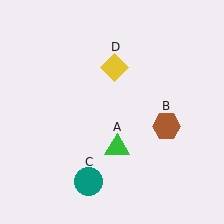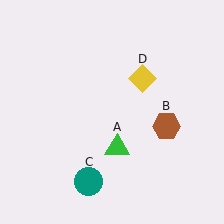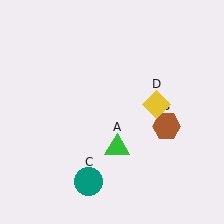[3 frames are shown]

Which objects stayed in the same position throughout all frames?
Green triangle (object A) and brown hexagon (object B) and teal circle (object C) remained stationary.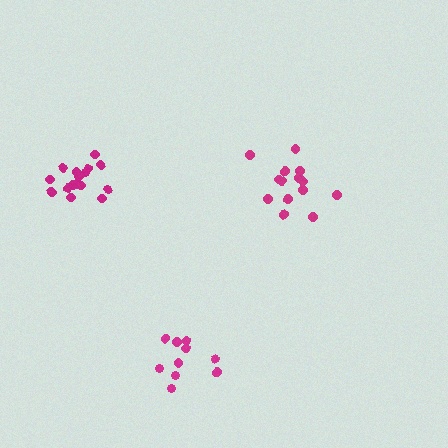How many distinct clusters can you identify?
There are 3 distinct clusters.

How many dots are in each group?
Group 1: 16 dots, Group 2: 14 dots, Group 3: 10 dots (40 total).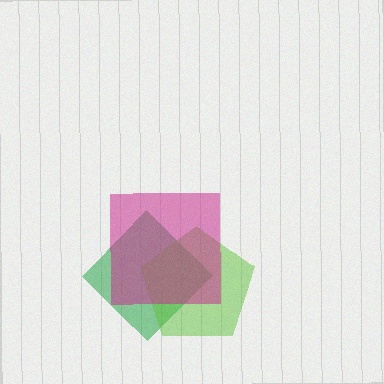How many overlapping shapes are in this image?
There are 3 overlapping shapes in the image.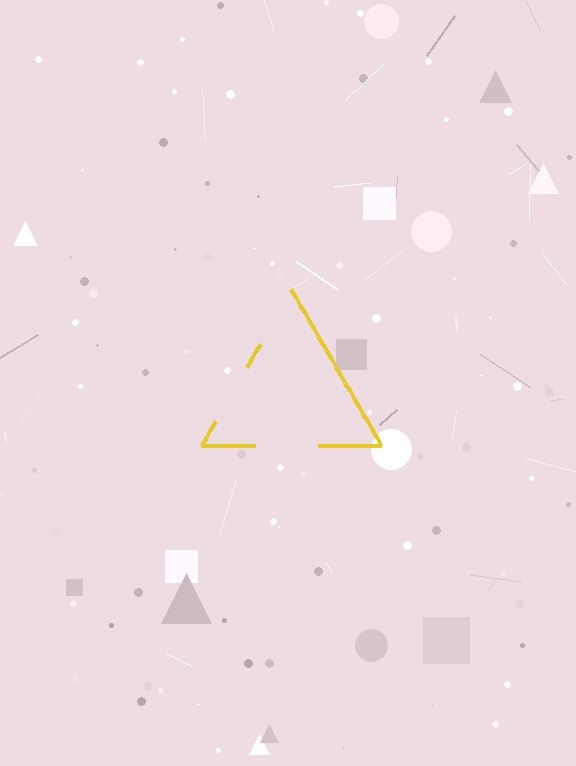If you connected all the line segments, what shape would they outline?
They would outline a triangle.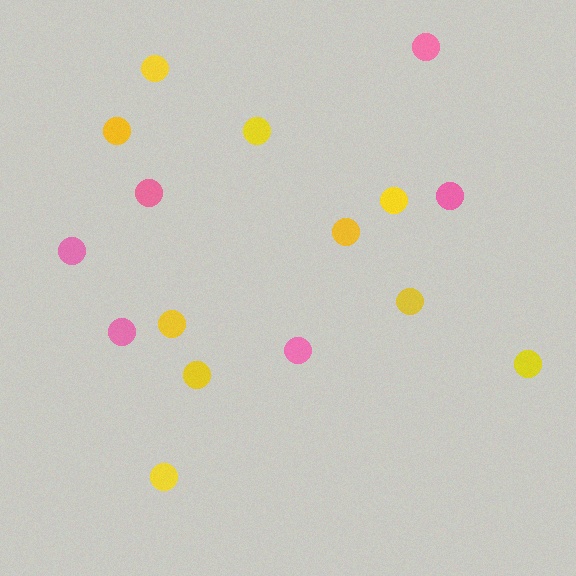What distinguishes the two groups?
There are 2 groups: one group of yellow circles (10) and one group of pink circles (6).